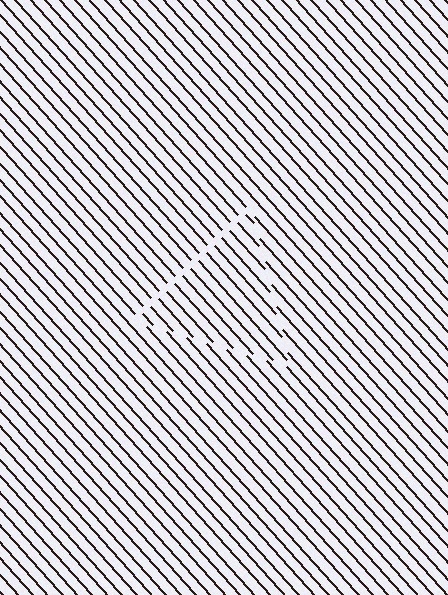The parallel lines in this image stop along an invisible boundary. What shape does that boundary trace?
An illusory triangle. The interior of the shape contains the same grating, shifted by half a period — the contour is defined by the phase discontinuity where line-ends from the inner and outer gratings abut.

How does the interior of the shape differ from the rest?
The interior of the shape contains the same grating, shifted by half a period — the contour is defined by the phase discontinuity where line-ends from the inner and outer gratings abut.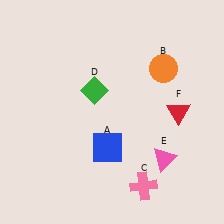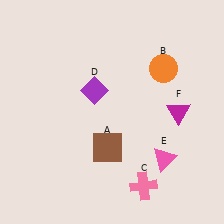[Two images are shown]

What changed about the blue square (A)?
In Image 1, A is blue. In Image 2, it changed to brown.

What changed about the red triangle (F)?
In Image 1, F is red. In Image 2, it changed to magenta.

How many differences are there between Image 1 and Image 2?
There are 3 differences between the two images.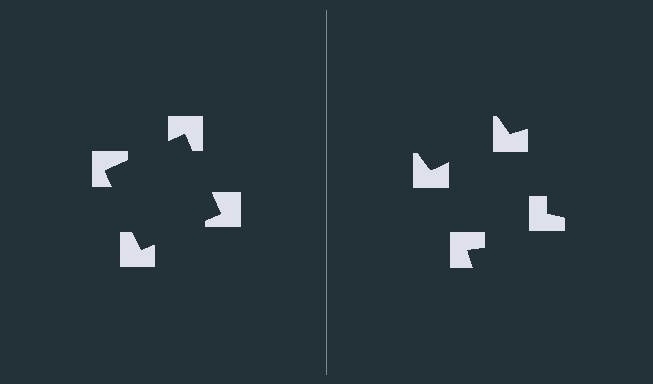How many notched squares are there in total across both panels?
8 — 4 on each side.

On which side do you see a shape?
An illusory square appears on the left side. On the right side the wedge cuts are rotated, so no coherent shape forms.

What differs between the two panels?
The notched squares are positioned identically on both sides; only the wedge orientations differ. On the left they align to a square; on the right they are misaligned.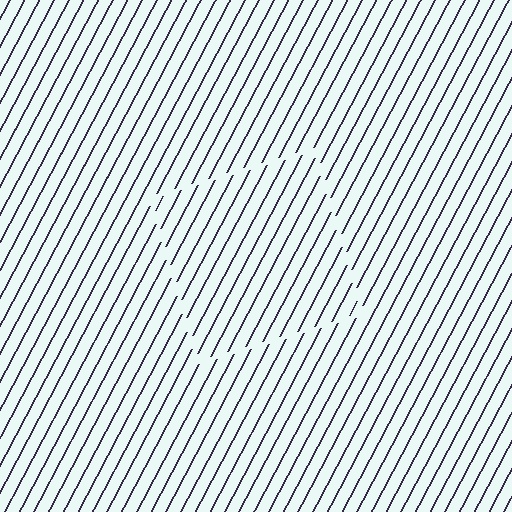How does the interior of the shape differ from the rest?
The interior of the shape contains the same grating, shifted by half a period — the contour is defined by the phase discontinuity where line-ends from the inner and outer gratings abut.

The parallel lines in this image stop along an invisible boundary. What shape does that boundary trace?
An illusory square. The interior of the shape contains the same grating, shifted by half a period — the contour is defined by the phase discontinuity where line-ends from the inner and outer gratings abut.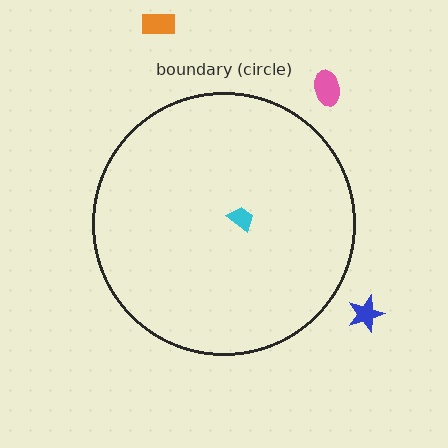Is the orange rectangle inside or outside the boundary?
Outside.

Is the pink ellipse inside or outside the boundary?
Outside.